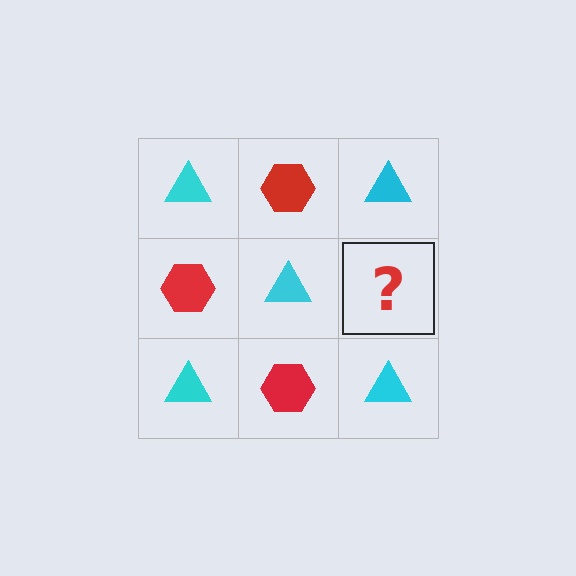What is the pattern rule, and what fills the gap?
The rule is that it alternates cyan triangle and red hexagon in a checkerboard pattern. The gap should be filled with a red hexagon.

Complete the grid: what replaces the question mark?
The question mark should be replaced with a red hexagon.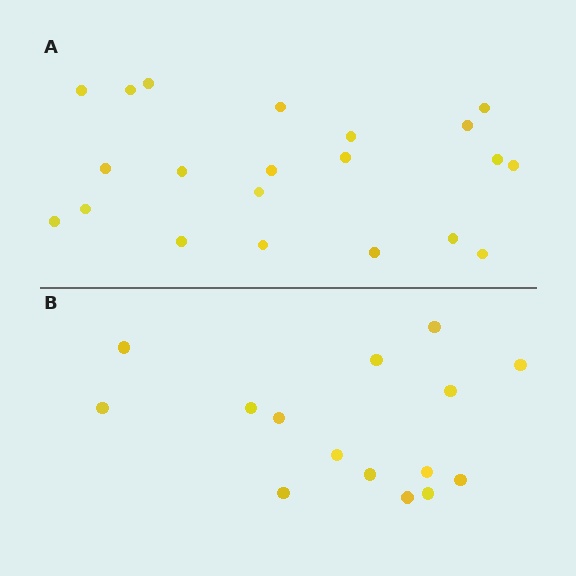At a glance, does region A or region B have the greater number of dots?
Region A (the top region) has more dots.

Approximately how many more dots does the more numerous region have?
Region A has about 6 more dots than region B.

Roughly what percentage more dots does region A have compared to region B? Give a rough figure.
About 40% more.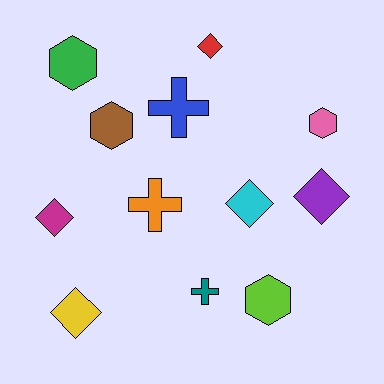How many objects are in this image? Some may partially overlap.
There are 12 objects.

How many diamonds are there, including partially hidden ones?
There are 5 diamonds.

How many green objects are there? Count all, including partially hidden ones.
There is 1 green object.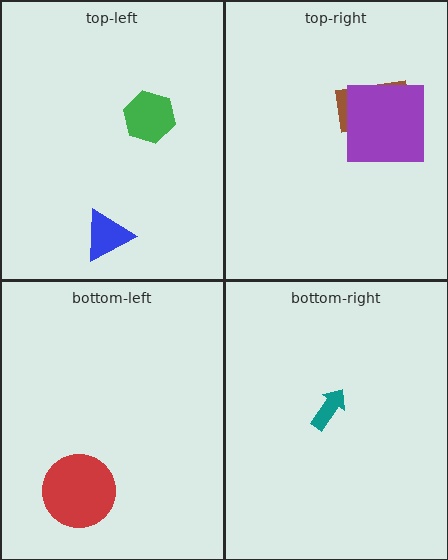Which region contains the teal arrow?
The bottom-right region.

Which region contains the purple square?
The top-right region.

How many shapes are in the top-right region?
2.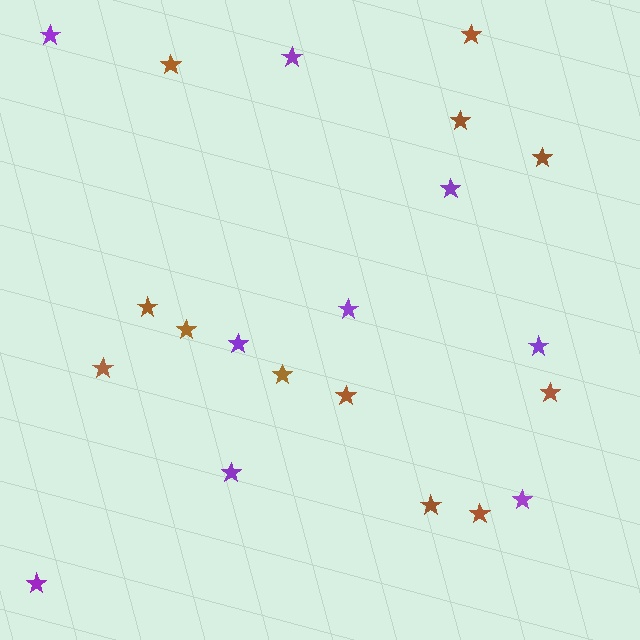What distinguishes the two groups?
There are 2 groups: one group of purple stars (9) and one group of brown stars (12).